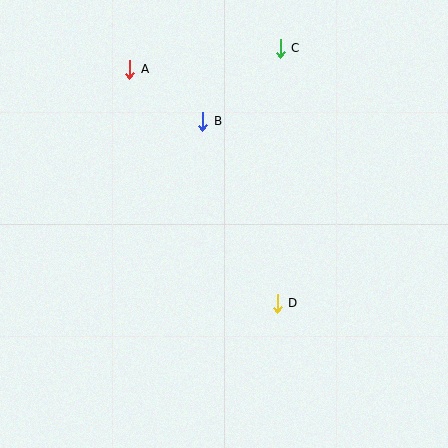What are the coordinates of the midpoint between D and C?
The midpoint between D and C is at (279, 176).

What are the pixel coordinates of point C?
Point C is at (280, 48).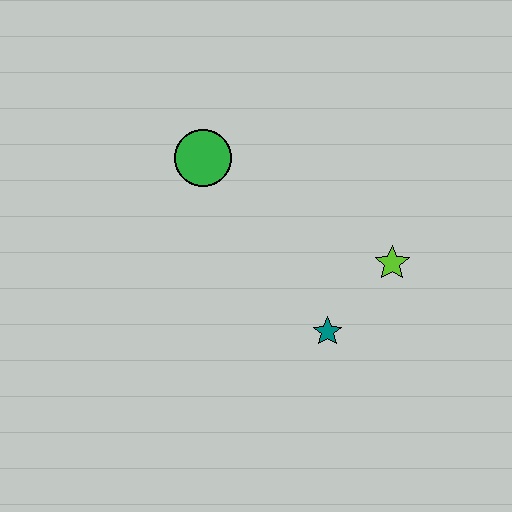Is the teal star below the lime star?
Yes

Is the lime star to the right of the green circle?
Yes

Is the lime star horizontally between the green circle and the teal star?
No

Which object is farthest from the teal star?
The green circle is farthest from the teal star.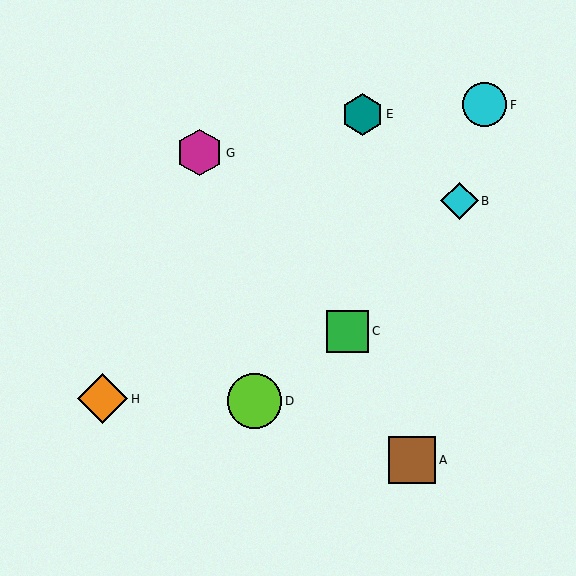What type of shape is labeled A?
Shape A is a brown square.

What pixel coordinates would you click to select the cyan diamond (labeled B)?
Click at (459, 201) to select the cyan diamond B.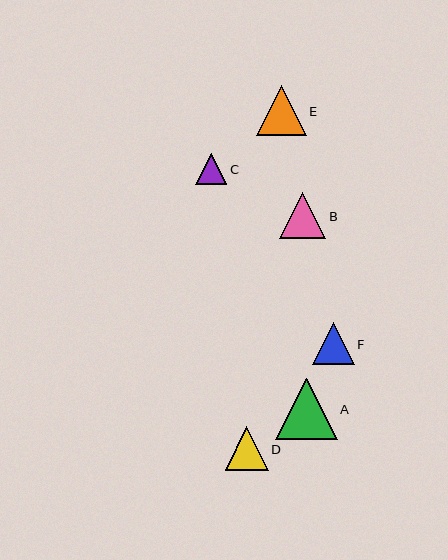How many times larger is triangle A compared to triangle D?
Triangle A is approximately 1.4 times the size of triangle D.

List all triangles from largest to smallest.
From largest to smallest: A, E, B, D, F, C.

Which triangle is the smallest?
Triangle C is the smallest with a size of approximately 31 pixels.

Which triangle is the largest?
Triangle A is the largest with a size of approximately 61 pixels.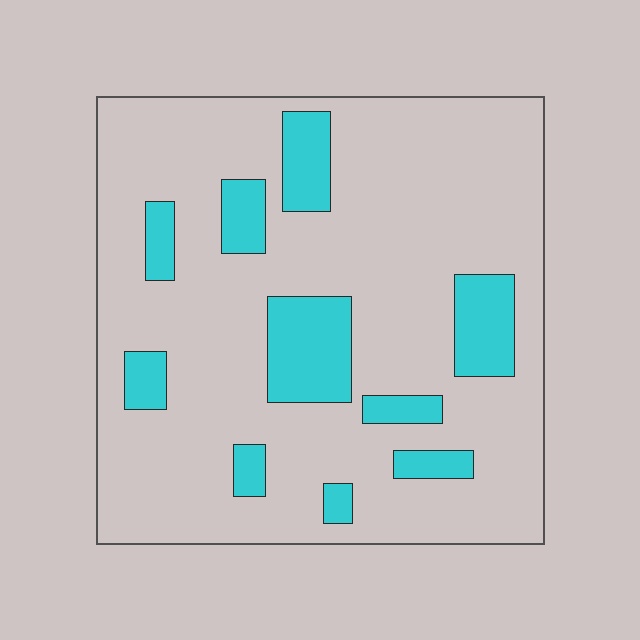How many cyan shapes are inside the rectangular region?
10.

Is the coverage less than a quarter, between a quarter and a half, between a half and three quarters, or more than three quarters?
Less than a quarter.